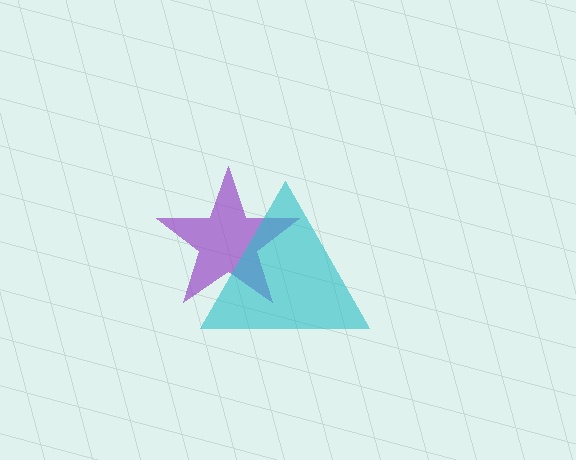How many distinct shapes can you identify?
There are 2 distinct shapes: a purple star, a cyan triangle.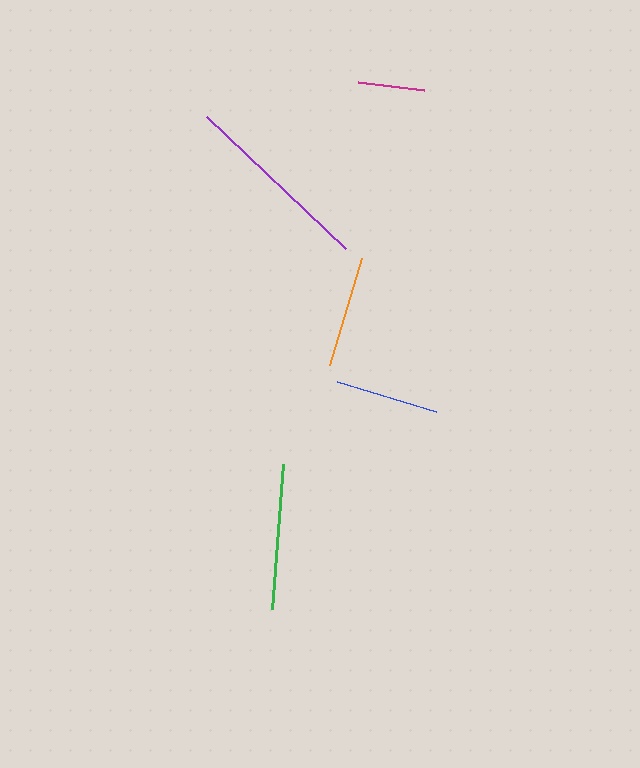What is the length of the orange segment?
The orange segment is approximately 112 pixels long.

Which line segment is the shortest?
The magenta line is the shortest at approximately 67 pixels.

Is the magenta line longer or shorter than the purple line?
The purple line is longer than the magenta line.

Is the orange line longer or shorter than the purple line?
The purple line is longer than the orange line.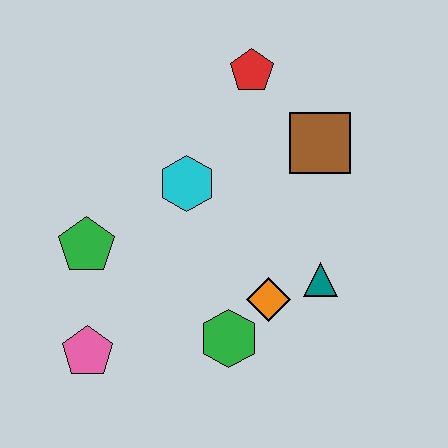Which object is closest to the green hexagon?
The orange diamond is closest to the green hexagon.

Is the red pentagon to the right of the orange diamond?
No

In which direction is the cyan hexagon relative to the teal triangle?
The cyan hexagon is to the left of the teal triangle.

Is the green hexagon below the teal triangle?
Yes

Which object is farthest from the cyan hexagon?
The pink pentagon is farthest from the cyan hexagon.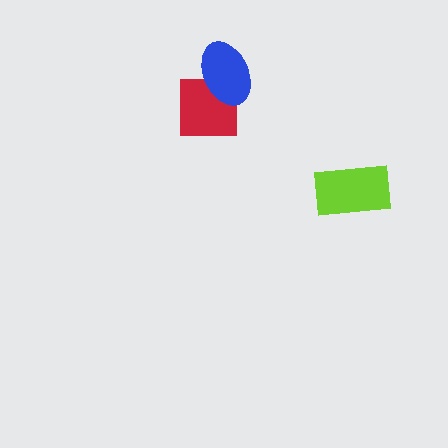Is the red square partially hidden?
Yes, it is partially covered by another shape.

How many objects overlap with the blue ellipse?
1 object overlaps with the blue ellipse.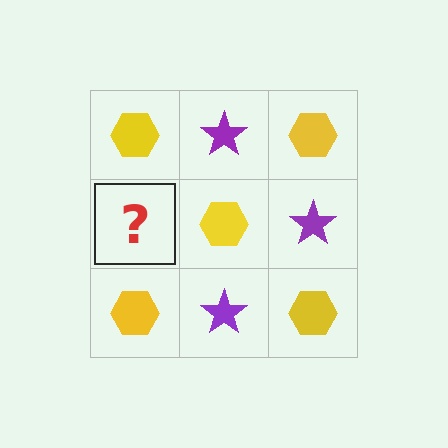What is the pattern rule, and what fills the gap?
The rule is that it alternates yellow hexagon and purple star in a checkerboard pattern. The gap should be filled with a purple star.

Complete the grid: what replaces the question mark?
The question mark should be replaced with a purple star.